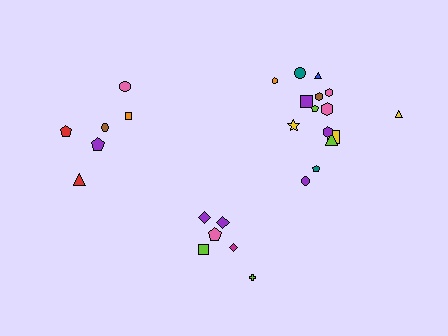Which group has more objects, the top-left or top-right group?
The top-right group.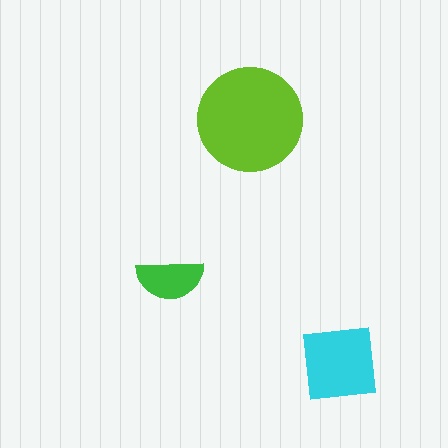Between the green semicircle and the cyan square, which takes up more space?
The cyan square.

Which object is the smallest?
The green semicircle.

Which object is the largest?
The lime circle.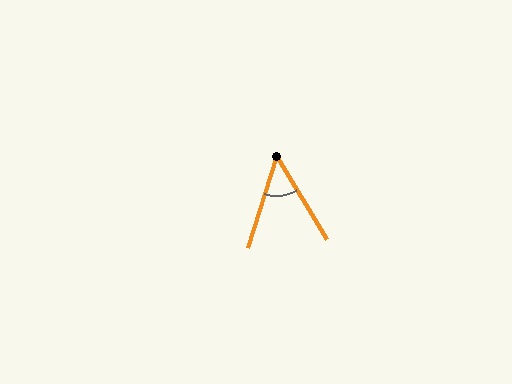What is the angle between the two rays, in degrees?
Approximately 49 degrees.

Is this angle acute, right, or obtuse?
It is acute.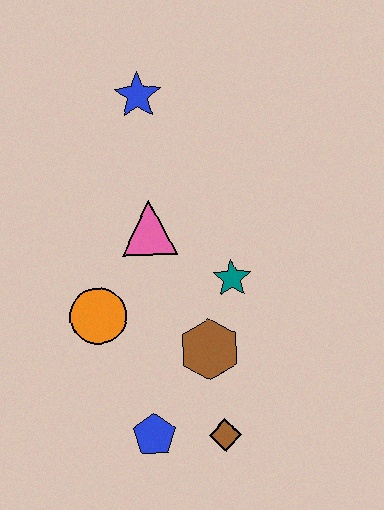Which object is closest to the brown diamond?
The blue pentagon is closest to the brown diamond.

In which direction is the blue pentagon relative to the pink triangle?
The blue pentagon is below the pink triangle.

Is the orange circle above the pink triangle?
No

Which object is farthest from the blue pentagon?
The blue star is farthest from the blue pentagon.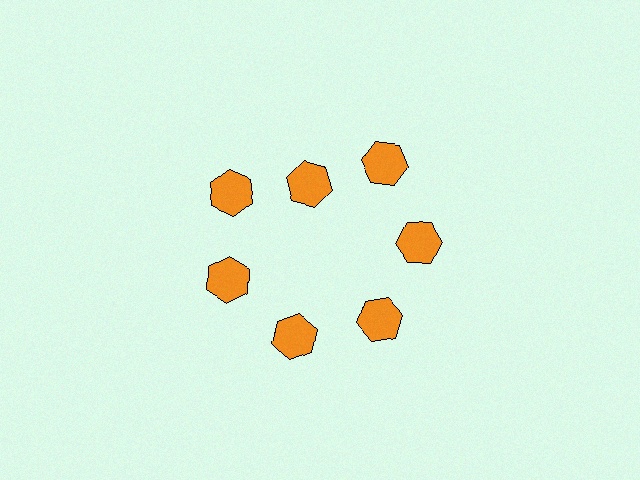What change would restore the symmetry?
The symmetry would be restored by moving it outward, back onto the ring so that all 7 hexagons sit at equal angles and equal distance from the center.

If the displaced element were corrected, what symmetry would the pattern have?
It would have 7-fold rotational symmetry — the pattern would map onto itself every 51 degrees.